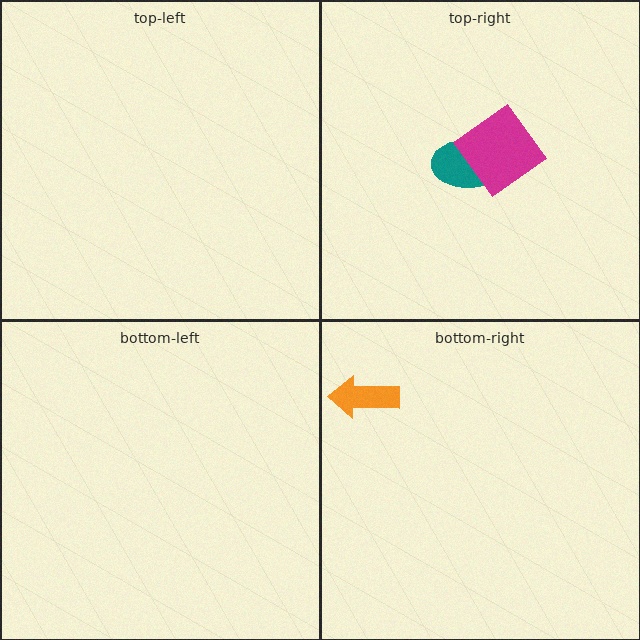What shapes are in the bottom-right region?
The orange arrow.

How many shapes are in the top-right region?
2.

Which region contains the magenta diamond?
The top-right region.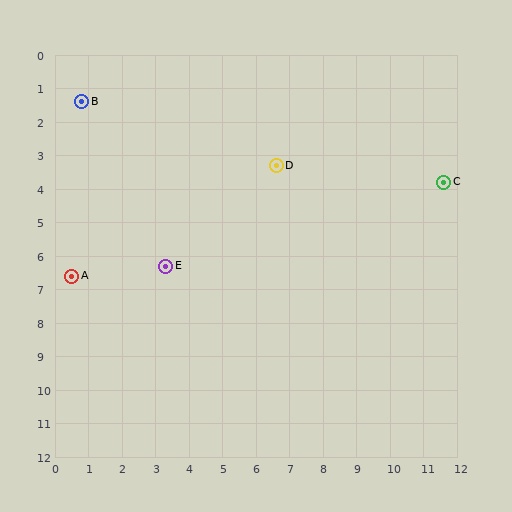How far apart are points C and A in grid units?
Points C and A are about 11.4 grid units apart.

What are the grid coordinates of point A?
Point A is at approximately (0.5, 6.6).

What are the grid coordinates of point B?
Point B is at approximately (0.8, 1.4).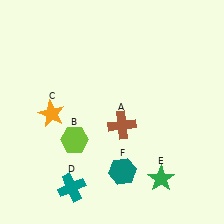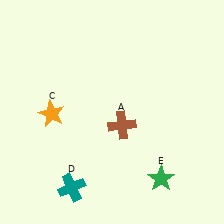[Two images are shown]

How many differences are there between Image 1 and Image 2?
There are 2 differences between the two images.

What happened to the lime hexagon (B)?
The lime hexagon (B) was removed in Image 2. It was in the bottom-left area of Image 1.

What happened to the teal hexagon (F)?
The teal hexagon (F) was removed in Image 2. It was in the bottom-right area of Image 1.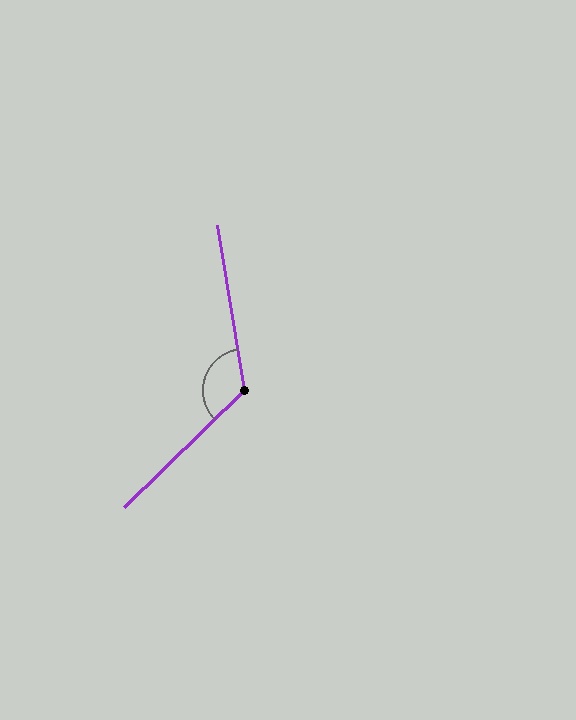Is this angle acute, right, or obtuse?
It is obtuse.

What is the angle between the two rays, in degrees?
Approximately 125 degrees.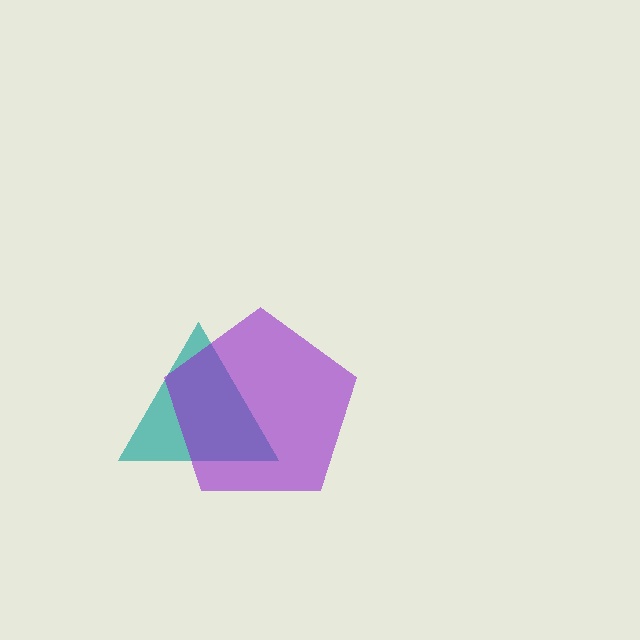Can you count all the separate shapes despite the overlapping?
Yes, there are 2 separate shapes.